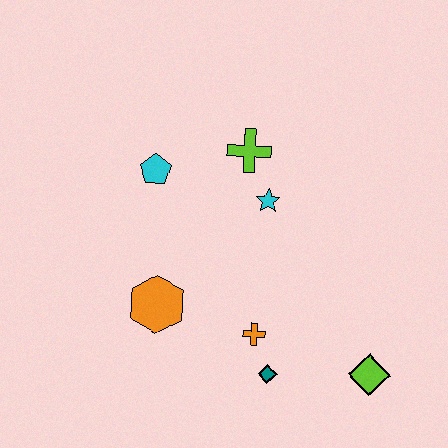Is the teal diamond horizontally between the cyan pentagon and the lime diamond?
Yes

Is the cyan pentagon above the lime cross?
No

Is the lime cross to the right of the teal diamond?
No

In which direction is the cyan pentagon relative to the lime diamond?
The cyan pentagon is to the left of the lime diamond.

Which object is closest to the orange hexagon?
The orange cross is closest to the orange hexagon.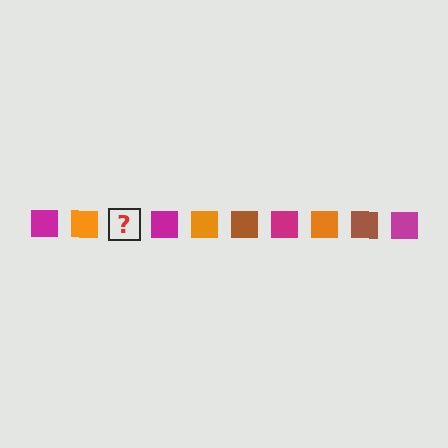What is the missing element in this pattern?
The missing element is a brown square.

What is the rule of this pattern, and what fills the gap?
The rule is that the pattern cycles through magenta, orange, brown squares. The gap should be filled with a brown square.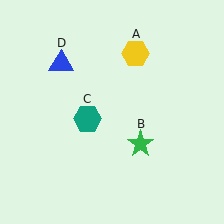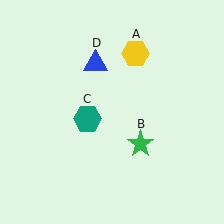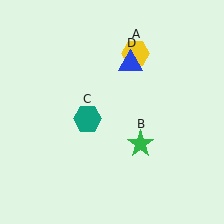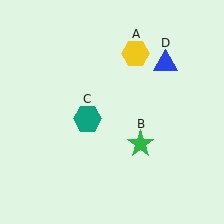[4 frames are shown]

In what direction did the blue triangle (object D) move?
The blue triangle (object D) moved right.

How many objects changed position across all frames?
1 object changed position: blue triangle (object D).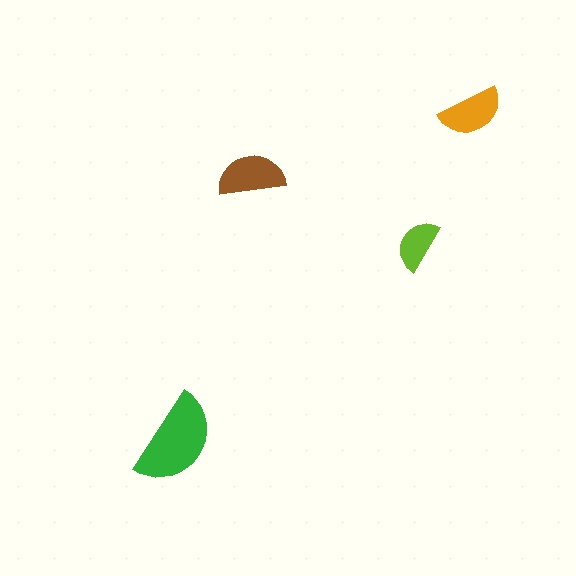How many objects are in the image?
There are 4 objects in the image.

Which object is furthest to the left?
The green semicircle is leftmost.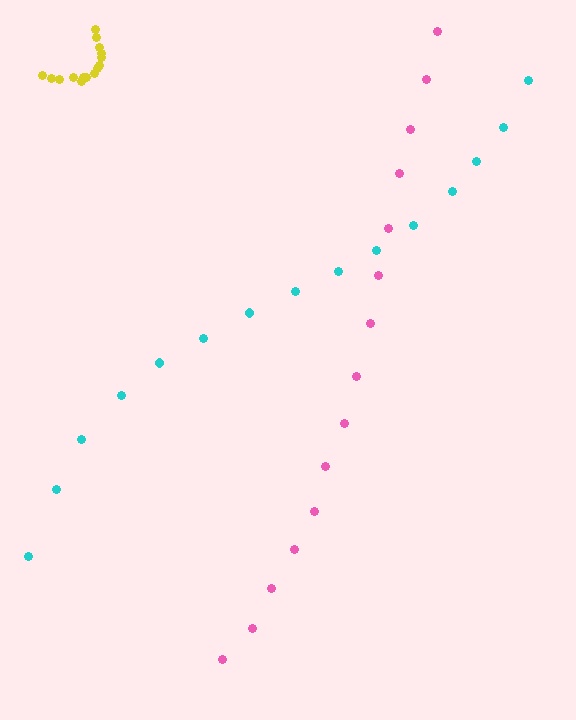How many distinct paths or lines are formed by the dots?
There are 3 distinct paths.